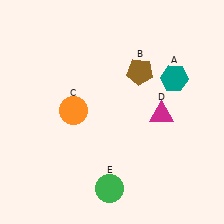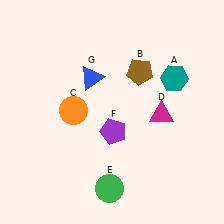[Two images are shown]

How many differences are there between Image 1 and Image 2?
There are 2 differences between the two images.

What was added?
A purple pentagon (F), a blue triangle (G) were added in Image 2.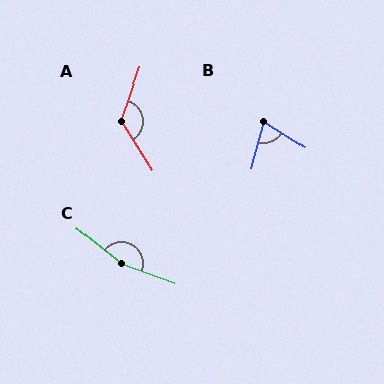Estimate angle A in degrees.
Approximately 128 degrees.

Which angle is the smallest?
B, at approximately 72 degrees.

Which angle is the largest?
C, at approximately 162 degrees.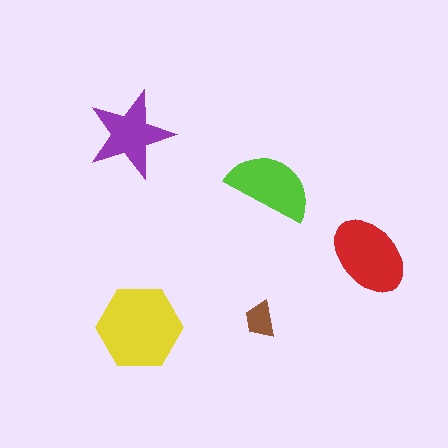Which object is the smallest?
The brown trapezoid.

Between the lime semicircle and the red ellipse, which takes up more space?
The red ellipse.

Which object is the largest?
The yellow hexagon.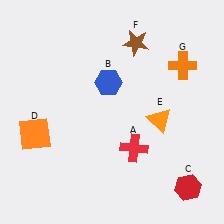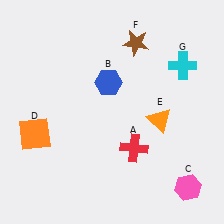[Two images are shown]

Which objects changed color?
C changed from red to pink. G changed from orange to cyan.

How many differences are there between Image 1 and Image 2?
There are 2 differences between the two images.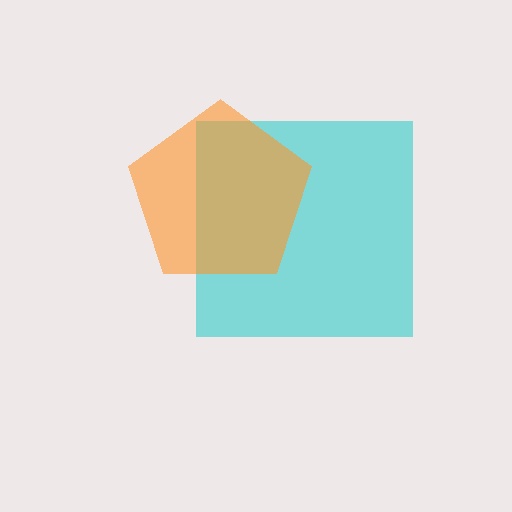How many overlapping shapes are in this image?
There are 2 overlapping shapes in the image.